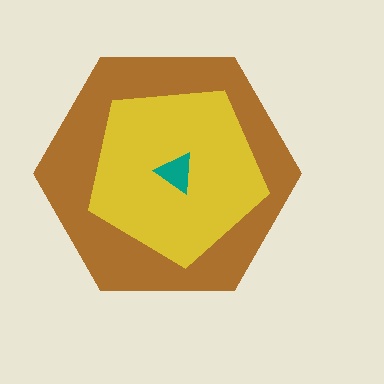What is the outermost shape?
The brown hexagon.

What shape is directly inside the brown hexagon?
The yellow pentagon.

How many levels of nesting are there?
3.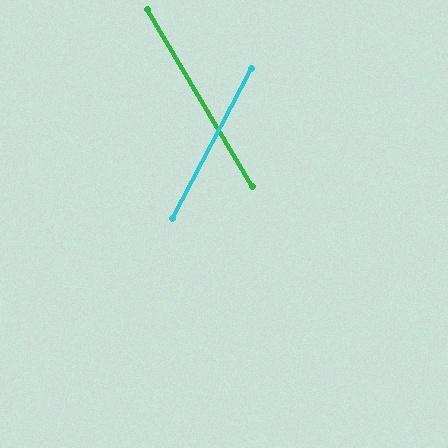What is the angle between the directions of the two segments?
Approximately 59 degrees.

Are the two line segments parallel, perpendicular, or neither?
Neither parallel nor perpendicular — they differ by about 59°.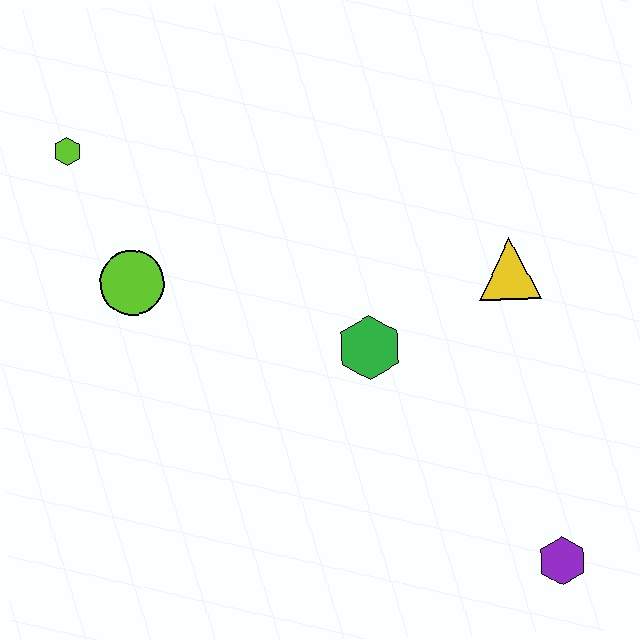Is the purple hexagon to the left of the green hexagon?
No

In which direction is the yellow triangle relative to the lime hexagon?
The yellow triangle is to the right of the lime hexagon.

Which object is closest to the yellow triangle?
The green hexagon is closest to the yellow triangle.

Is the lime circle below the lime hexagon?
Yes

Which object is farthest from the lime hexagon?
The purple hexagon is farthest from the lime hexagon.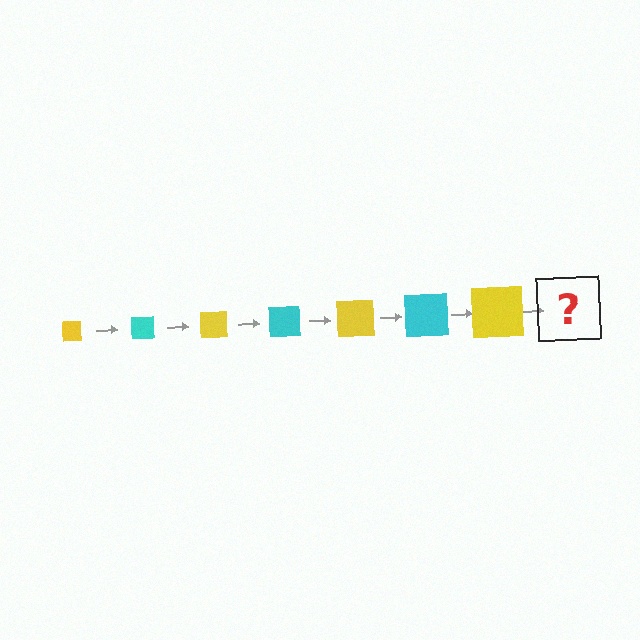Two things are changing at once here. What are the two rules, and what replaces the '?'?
The two rules are that the square grows larger each step and the color cycles through yellow and cyan. The '?' should be a cyan square, larger than the previous one.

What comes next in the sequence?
The next element should be a cyan square, larger than the previous one.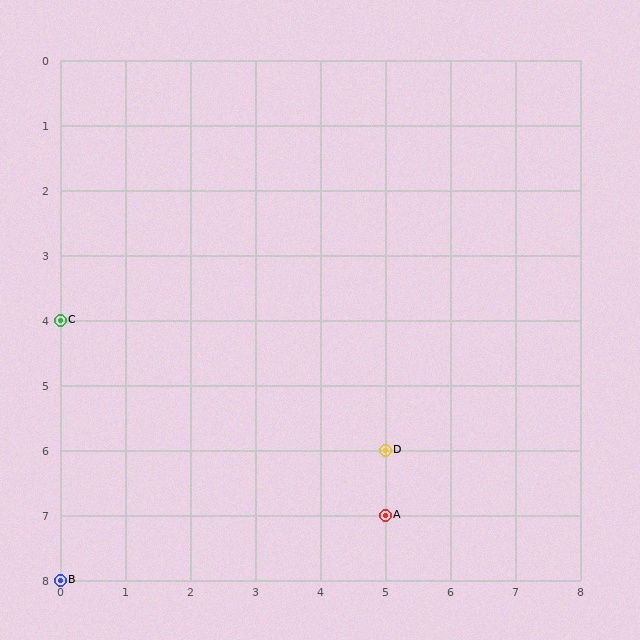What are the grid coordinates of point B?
Point B is at grid coordinates (0, 8).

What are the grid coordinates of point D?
Point D is at grid coordinates (5, 6).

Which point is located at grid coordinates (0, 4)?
Point C is at (0, 4).